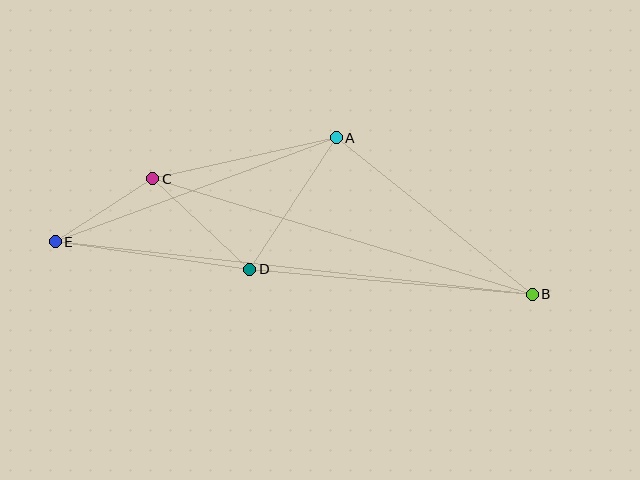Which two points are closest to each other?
Points C and E are closest to each other.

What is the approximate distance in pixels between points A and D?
The distance between A and D is approximately 157 pixels.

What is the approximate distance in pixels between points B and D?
The distance between B and D is approximately 284 pixels.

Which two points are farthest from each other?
Points B and E are farthest from each other.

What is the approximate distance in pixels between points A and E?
The distance between A and E is approximately 300 pixels.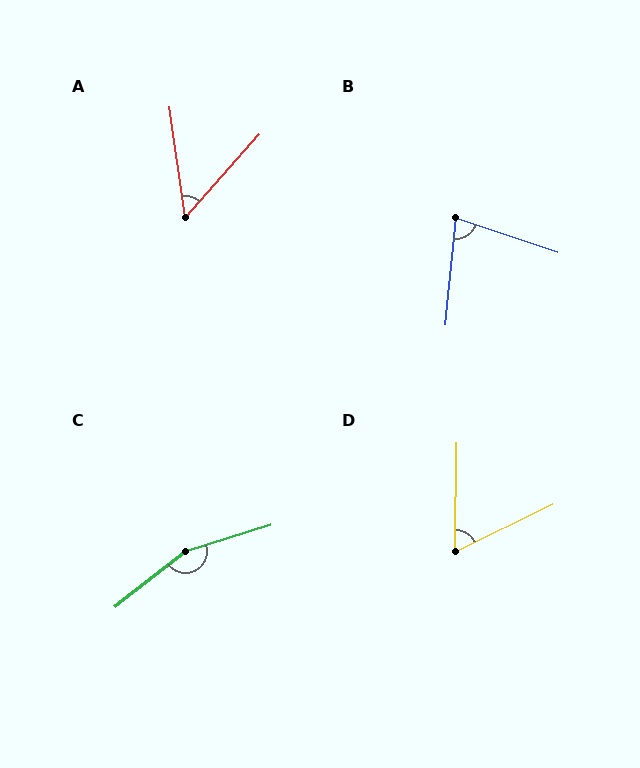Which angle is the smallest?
A, at approximately 50 degrees.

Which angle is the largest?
C, at approximately 159 degrees.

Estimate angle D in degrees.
Approximately 63 degrees.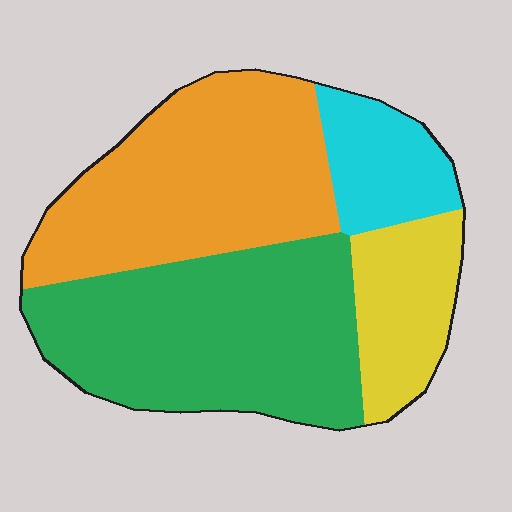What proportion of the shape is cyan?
Cyan takes up about one eighth (1/8) of the shape.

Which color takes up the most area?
Green, at roughly 40%.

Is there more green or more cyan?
Green.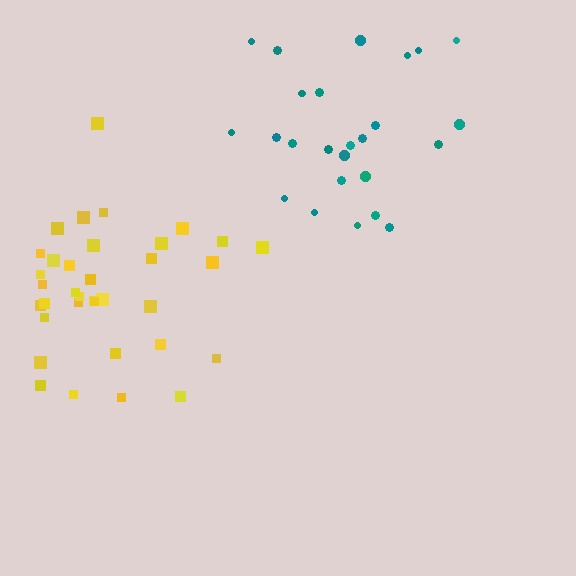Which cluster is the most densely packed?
Yellow.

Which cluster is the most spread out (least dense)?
Teal.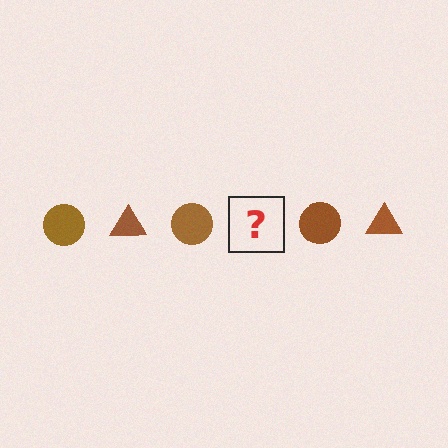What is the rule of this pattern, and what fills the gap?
The rule is that the pattern cycles through circle, triangle shapes in brown. The gap should be filled with a brown triangle.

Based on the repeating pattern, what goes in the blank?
The blank should be a brown triangle.